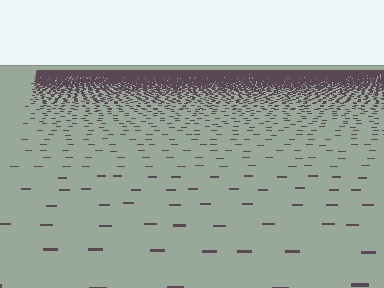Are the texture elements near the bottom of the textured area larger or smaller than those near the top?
Larger. Near the bottom, elements are closer to the viewer and appear at a bigger on-screen size.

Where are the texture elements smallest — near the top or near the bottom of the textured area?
Near the top.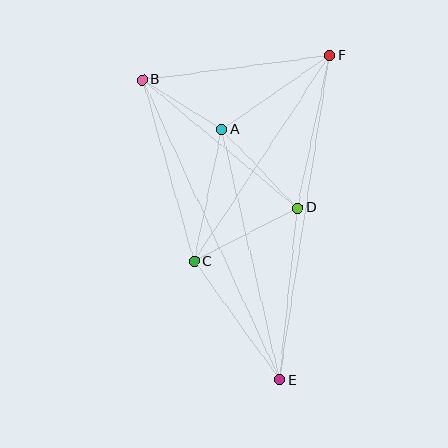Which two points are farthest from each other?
Points B and E are farthest from each other.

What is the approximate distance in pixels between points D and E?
The distance between D and E is approximately 173 pixels.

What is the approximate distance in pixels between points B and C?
The distance between B and C is approximately 189 pixels.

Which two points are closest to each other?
Points A and B are closest to each other.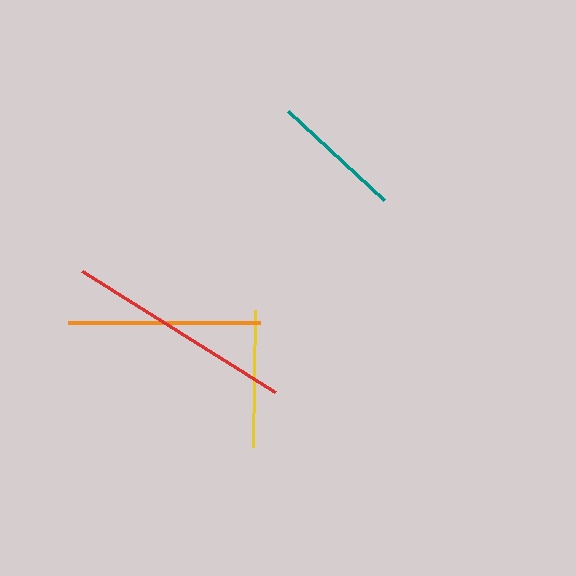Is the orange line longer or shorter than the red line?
The red line is longer than the orange line.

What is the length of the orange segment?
The orange segment is approximately 192 pixels long.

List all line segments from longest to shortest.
From longest to shortest: red, orange, yellow, teal.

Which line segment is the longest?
The red line is the longest at approximately 227 pixels.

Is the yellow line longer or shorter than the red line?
The red line is longer than the yellow line.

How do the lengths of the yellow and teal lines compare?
The yellow and teal lines are approximately the same length.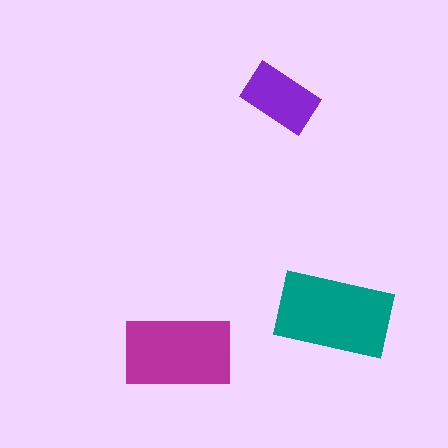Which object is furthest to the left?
The magenta rectangle is leftmost.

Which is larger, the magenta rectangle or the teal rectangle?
The teal one.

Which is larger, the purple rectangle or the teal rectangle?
The teal one.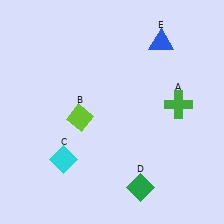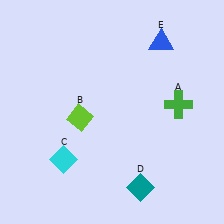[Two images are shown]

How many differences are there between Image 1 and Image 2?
There is 1 difference between the two images.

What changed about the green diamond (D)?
In Image 1, D is green. In Image 2, it changed to teal.